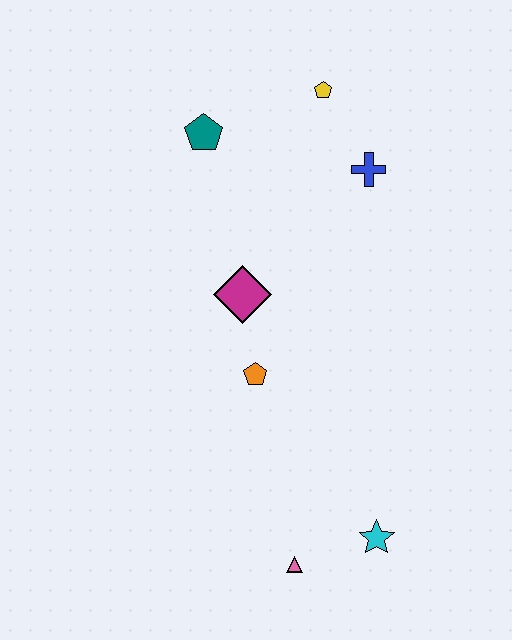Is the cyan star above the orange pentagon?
No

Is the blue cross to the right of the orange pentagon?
Yes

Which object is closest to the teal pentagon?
The yellow pentagon is closest to the teal pentagon.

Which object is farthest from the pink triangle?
The yellow pentagon is farthest from the pink triangle.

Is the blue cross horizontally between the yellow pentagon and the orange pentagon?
No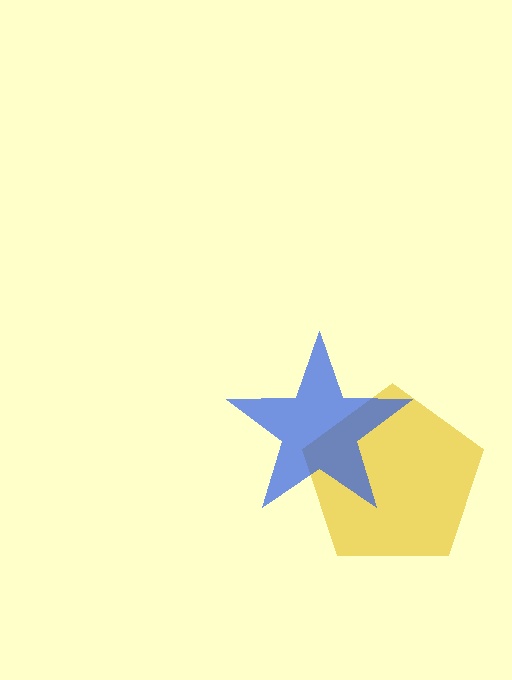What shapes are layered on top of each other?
The layered shapes are: a yellow pentagon, a blue star.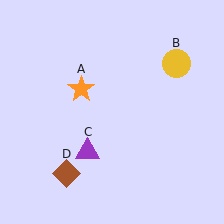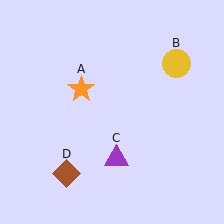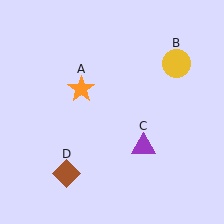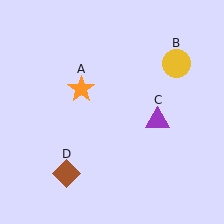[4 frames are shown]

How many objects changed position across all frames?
1 object changed position: purple triangle (object C).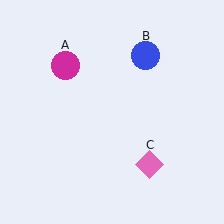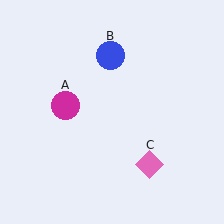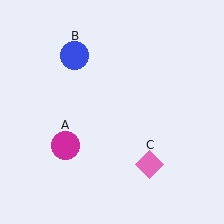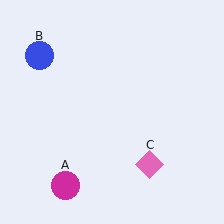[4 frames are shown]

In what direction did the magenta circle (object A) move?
The magenta circle (object A) moved down.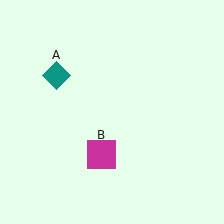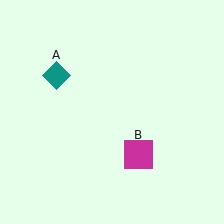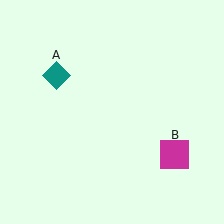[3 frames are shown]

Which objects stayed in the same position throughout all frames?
Teal diamond (object A) remained stationary.